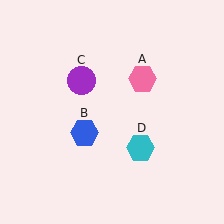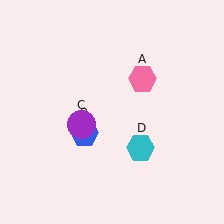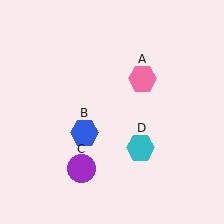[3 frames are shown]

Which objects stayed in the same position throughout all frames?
Pink hexagon (object A) and blue hexagon (object B) and cyan hexagon (object D) remained stationary.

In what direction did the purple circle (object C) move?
The purple circle (object C) moved down.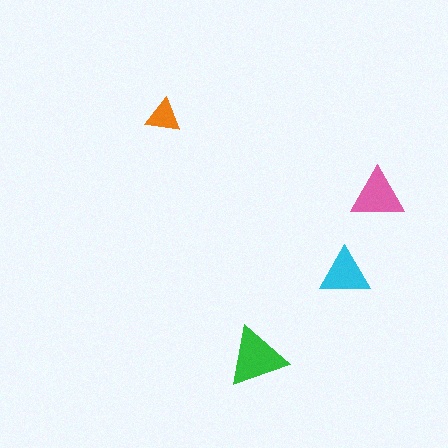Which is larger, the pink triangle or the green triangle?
The green one.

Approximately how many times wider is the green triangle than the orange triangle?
About 1.5 times wider.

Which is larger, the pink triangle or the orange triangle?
The pink one.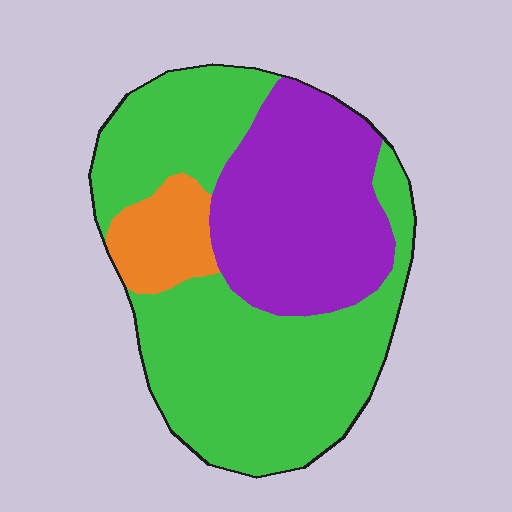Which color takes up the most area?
Green, at roughly 60%.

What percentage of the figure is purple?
Purple covers around 35% of the figure.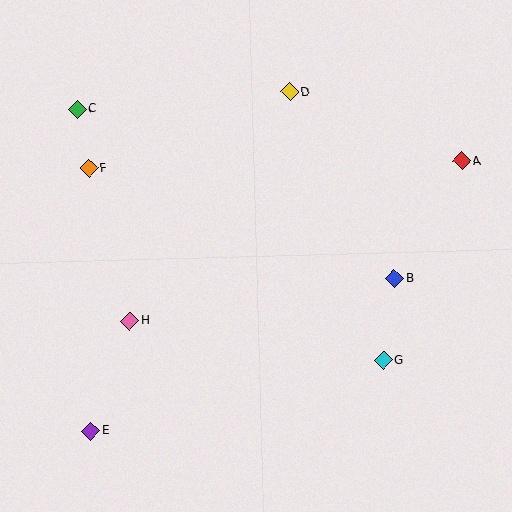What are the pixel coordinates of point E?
Point E is at (90, 431).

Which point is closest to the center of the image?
Point B at (394, 279) is closest to the center.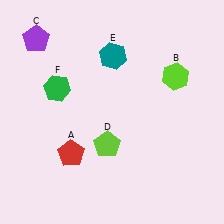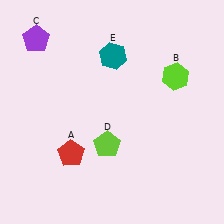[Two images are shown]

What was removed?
The green hexagon (F) was removed in Image 2.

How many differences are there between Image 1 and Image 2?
There is 1 difference between the two images.